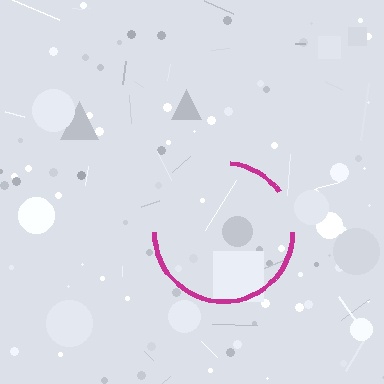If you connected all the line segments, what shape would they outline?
They would outline a circle.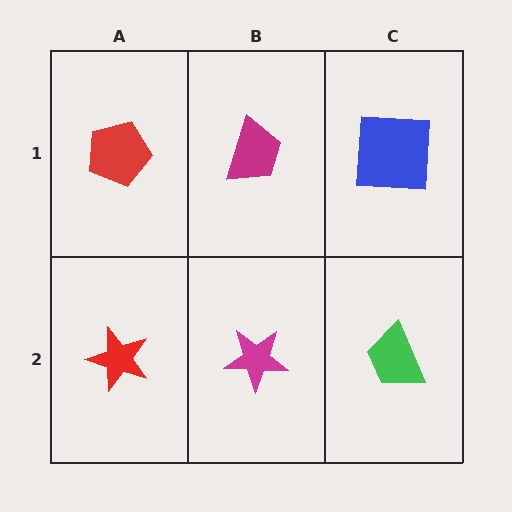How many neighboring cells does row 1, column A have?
2.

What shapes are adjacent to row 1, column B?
A magenta star (row 2, column B), a red pentagon (row 1, column A), a blue square (row 1, column C).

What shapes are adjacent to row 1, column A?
A red star (row 2, column A), a magenta trapezoid (row 1, column B).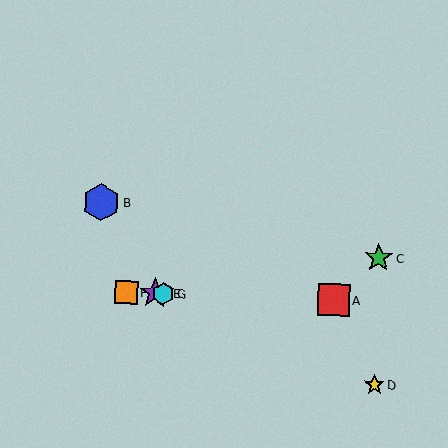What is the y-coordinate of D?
Object D is at y≈385.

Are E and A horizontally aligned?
Yes, both are at y≈293.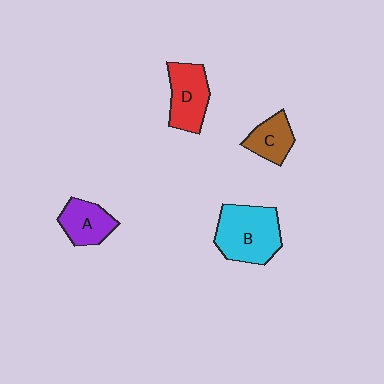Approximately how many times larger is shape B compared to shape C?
Approximately 2.0 times.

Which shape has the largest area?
Shape B (cyan).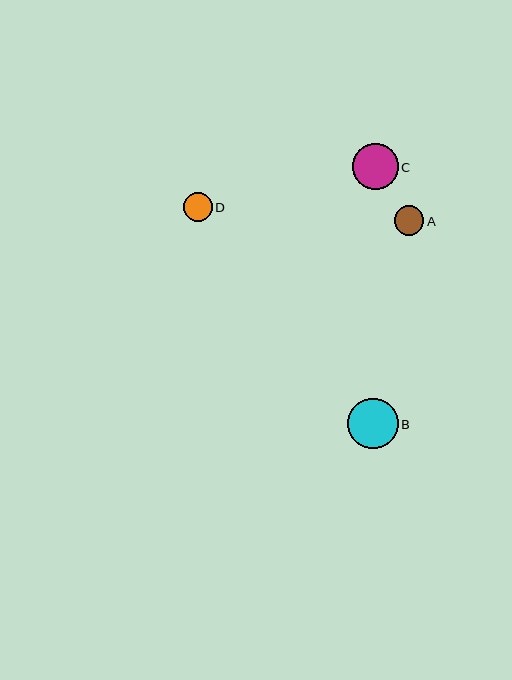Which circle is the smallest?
Circle D is the smallest with a size of approximately 28 pixels.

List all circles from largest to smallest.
From largest to smallest: B, C, A, D.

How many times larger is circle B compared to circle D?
Circle B is approximately 1.8 times the size of circle D.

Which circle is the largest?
Circle B is the largest with a size of approximately 50 pixels.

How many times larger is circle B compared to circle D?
Circle B is approximately 1.8 times the size of circle D.